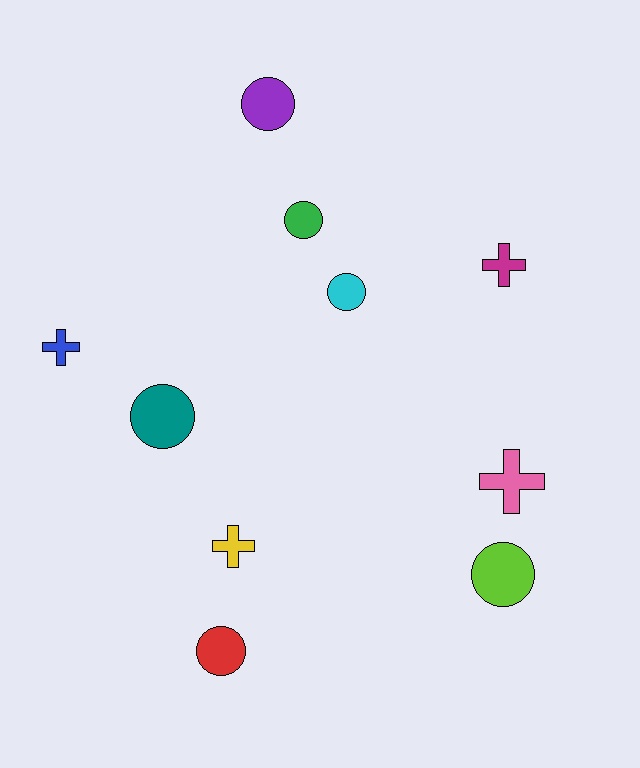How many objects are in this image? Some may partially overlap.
There are 10 objects.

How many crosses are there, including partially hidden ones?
There are 4 crosses.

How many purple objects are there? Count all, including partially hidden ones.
There is 1 purple object.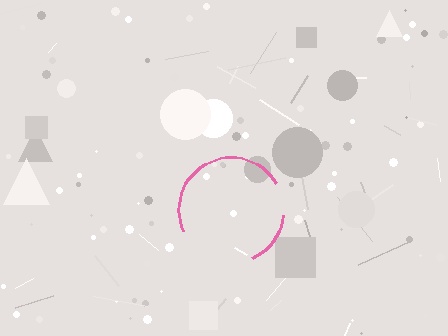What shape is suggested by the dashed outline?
The dashed outline suggests a circle.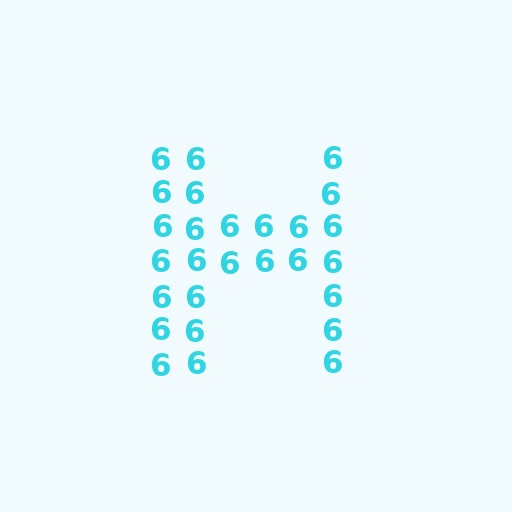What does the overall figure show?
The overall figure shows the letter H.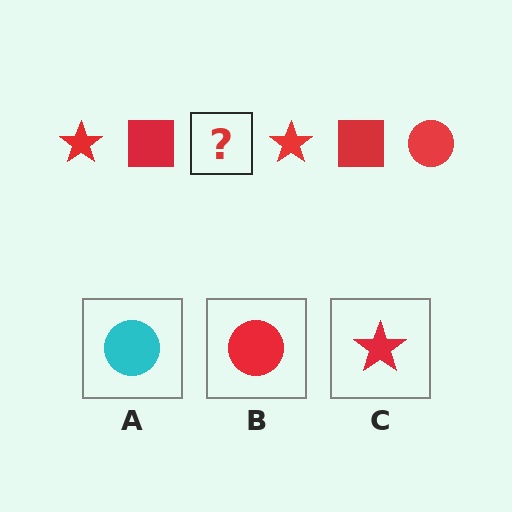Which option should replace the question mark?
Option B.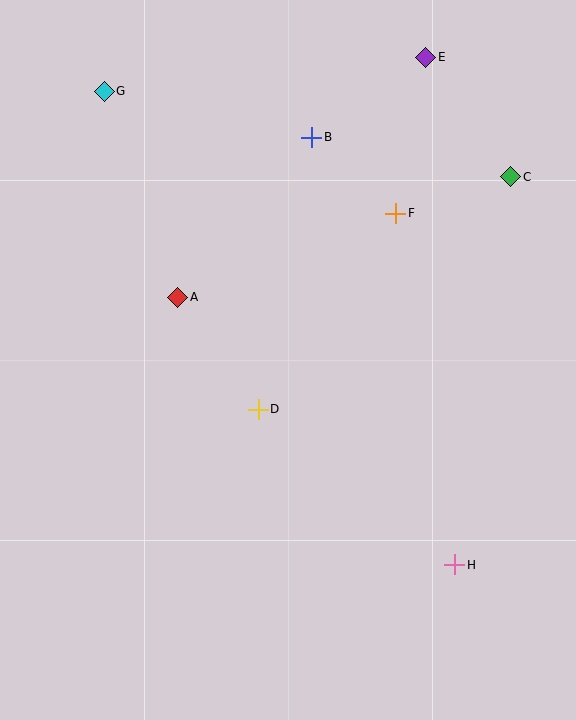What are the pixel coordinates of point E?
Point E is at (426, 57).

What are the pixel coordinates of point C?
Point C is at (511, 177).